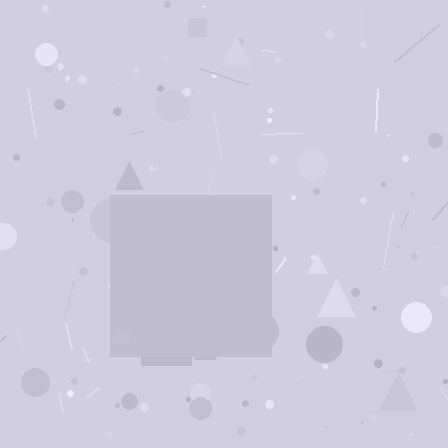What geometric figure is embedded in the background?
A square is embedded in the background.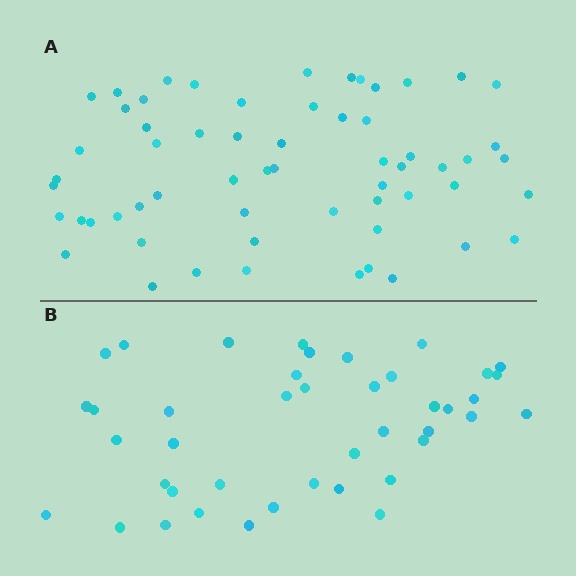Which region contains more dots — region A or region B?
Region A (the top region) has more dots.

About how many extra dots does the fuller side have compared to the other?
Region A has approximately 20 more dots than region B.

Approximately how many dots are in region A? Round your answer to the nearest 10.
About 60 dots.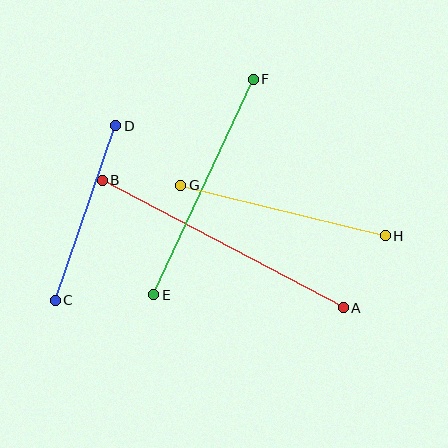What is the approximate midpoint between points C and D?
The midpoint is at approximately (86, 213) pixels.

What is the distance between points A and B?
The distance is approximately 273 pixels.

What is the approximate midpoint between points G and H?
The midpoint is at approximately (283, 210) pixels.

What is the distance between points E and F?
The distance is approximately 237 pixels.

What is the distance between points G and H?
The distance is approximately 211 pixels.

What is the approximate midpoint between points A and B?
The midpoint is at approximately (223, 244) pixels.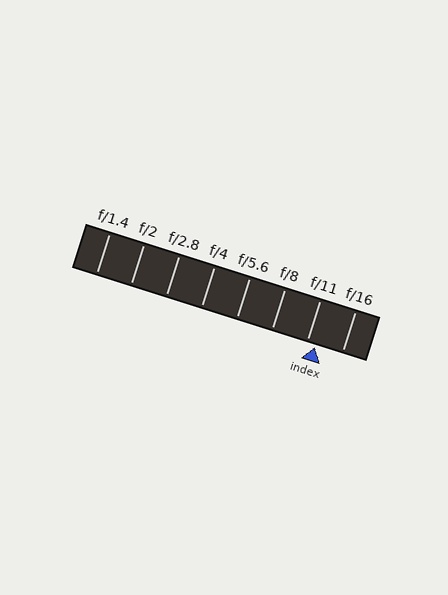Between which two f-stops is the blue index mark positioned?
The index mark is between f/11 and f/16.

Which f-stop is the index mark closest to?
The index mark is closest to f/11.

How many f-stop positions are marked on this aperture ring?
There are 8 f-stop positions marked.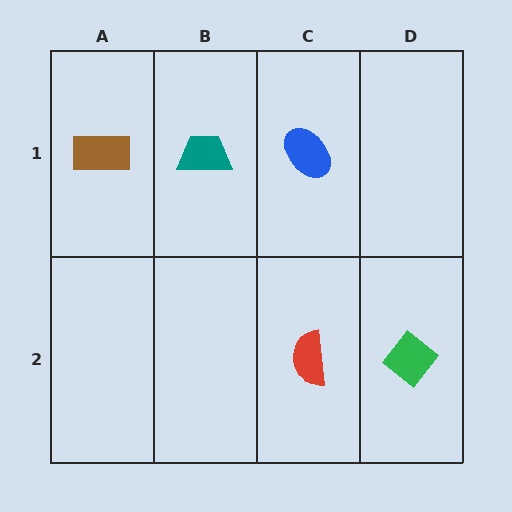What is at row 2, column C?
A red semicircle.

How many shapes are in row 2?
2 shapes.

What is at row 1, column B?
A teal trapezoid.